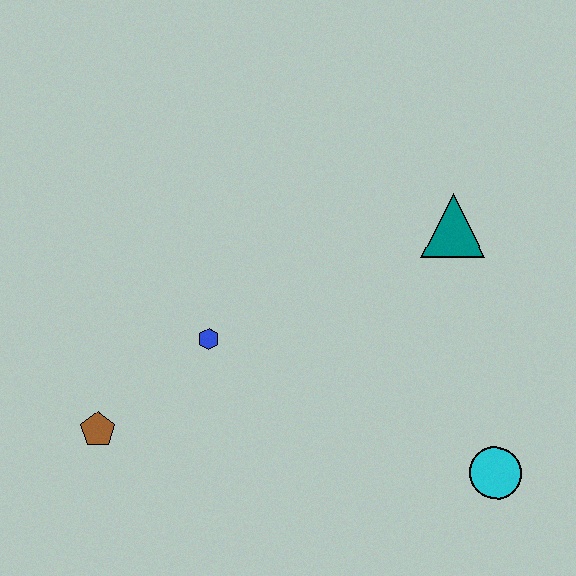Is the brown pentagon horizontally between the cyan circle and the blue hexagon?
No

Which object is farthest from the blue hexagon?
The cyan circle is farthest from the blue hexagon.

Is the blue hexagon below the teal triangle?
Yes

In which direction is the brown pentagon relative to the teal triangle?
The brown pentagon is to the left of the teal triangle.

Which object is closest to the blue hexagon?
The brown pentagon is closest to the blue hexagon.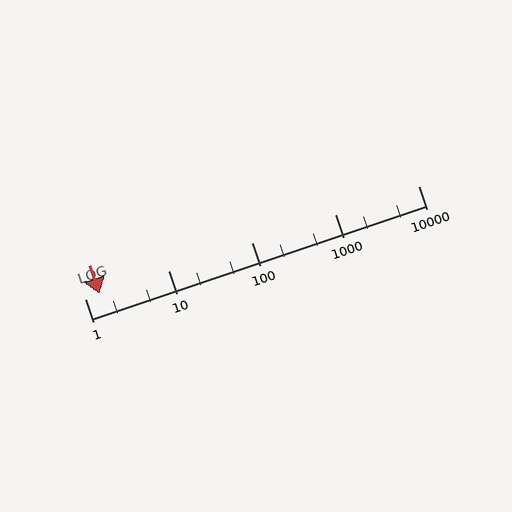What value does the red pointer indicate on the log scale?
The pointer indicates approximately 1.5.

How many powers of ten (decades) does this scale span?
The scale spans 4 decades, from 1 to 10000.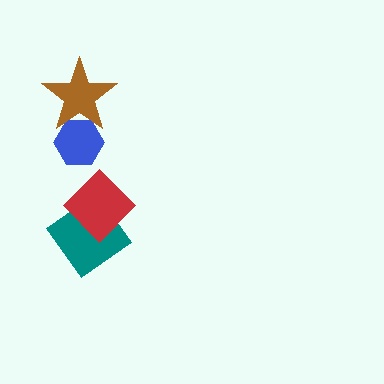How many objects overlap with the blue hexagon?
1 object overlaps with the blue hexagon.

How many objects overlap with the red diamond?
1 object overlaps with the red diamond.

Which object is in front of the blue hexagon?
The brown star is in front of the blue hexagon.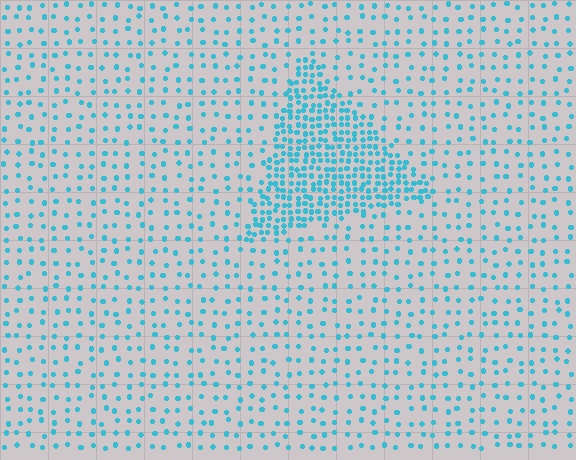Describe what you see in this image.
The image contains small cyan elements arranged at two different densities. A triangle-shaped region is visible where the elements are more densely packed than the surrounding area.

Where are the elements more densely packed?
The elements are more densely packed inside the triangle boundary.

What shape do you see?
I see a triangle.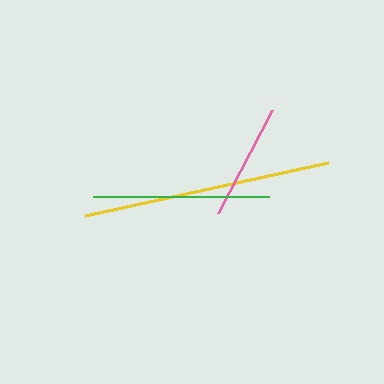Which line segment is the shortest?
The pink line is the shortest at approximately 116 pixels.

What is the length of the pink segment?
The pink segment is approximately 116 pixels long.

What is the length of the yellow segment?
The yellow segment is approximately 249 pixels long.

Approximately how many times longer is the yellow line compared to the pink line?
The yellow line is approximately 2.1 times the length of the pink line.